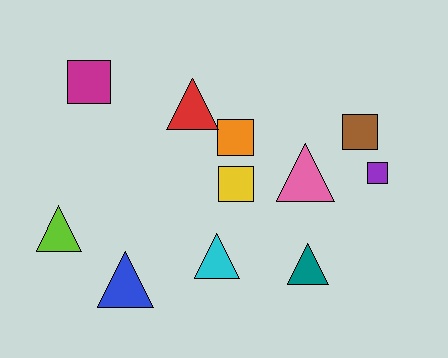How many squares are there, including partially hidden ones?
There are 5 squares.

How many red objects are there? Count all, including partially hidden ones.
There is 1 red object.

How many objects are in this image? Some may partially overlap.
There are 11 objects.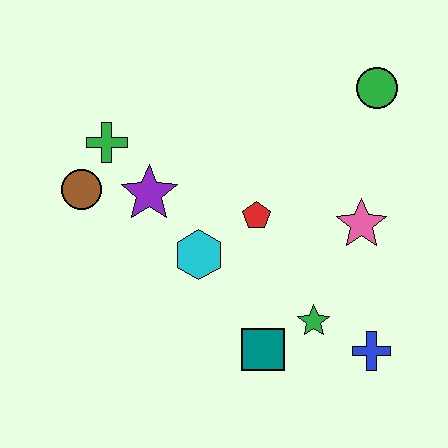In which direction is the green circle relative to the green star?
The green circle is above the green star.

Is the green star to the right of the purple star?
Yes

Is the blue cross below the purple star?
Yes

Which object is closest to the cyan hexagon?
The red pentagon is closest to the cyan hexagon.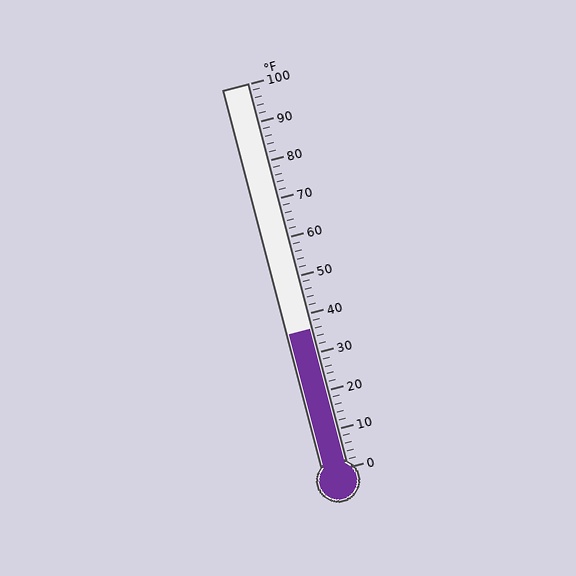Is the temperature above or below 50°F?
The temperature is below 50°F.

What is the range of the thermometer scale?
The thermometer scale ranges from 0°F to 100°F.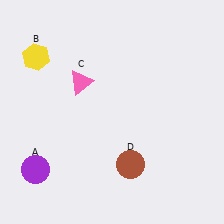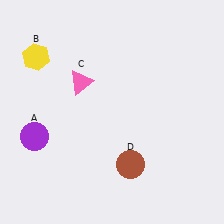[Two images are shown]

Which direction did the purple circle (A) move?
The purple circle (A) moved up.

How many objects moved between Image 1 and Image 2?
1 object moved between the two images.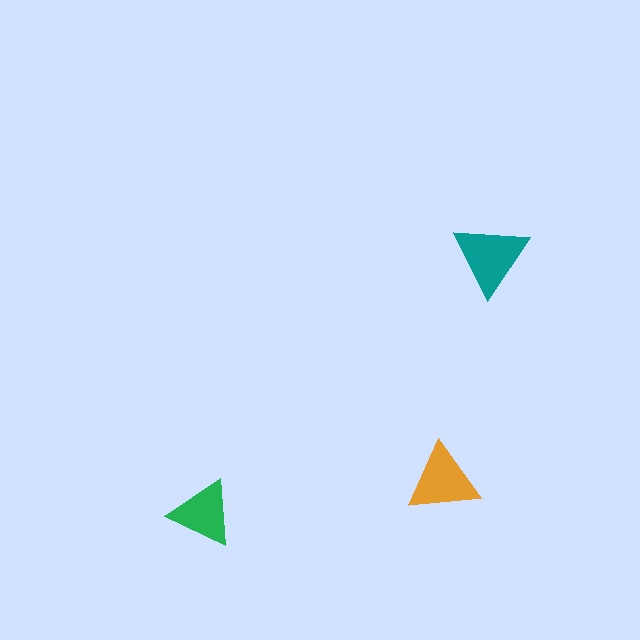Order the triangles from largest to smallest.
the teal one, the orange one, the green one.